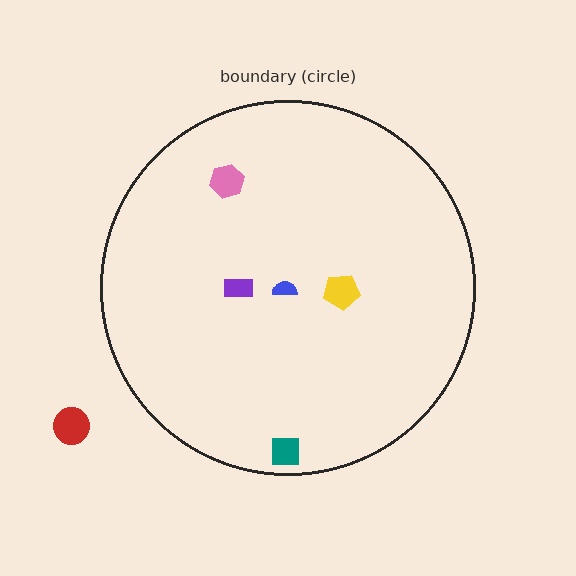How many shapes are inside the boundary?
5 inside, 1 outside.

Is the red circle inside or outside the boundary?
Outside.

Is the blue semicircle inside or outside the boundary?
Inside.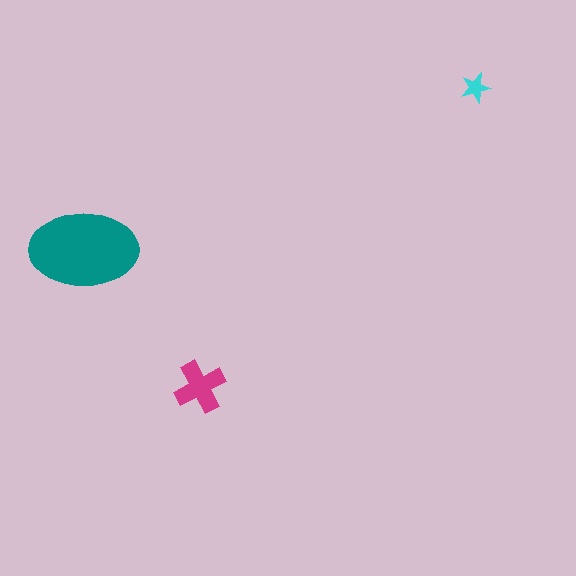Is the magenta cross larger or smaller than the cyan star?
Larger.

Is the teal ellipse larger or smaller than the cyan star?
Larger.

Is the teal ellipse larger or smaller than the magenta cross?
Larger.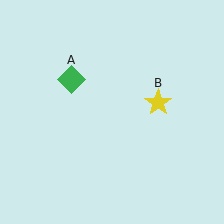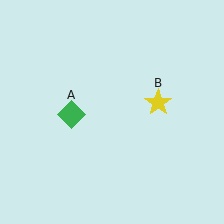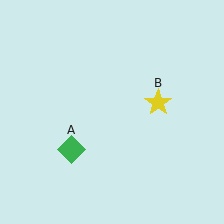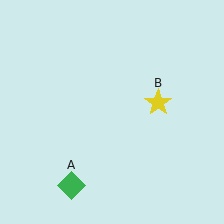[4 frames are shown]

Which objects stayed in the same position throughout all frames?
Yellow star (object B) remained stationary.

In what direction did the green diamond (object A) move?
The green diamond (object A) moved down.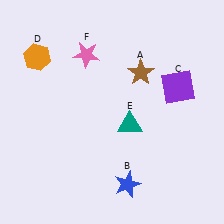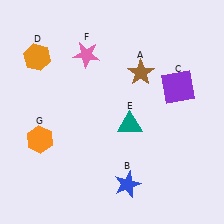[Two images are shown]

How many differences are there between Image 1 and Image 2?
There is 1 difference between the two images.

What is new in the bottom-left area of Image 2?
An orange hexagon (G) was added in the bottom-left area of Image 2.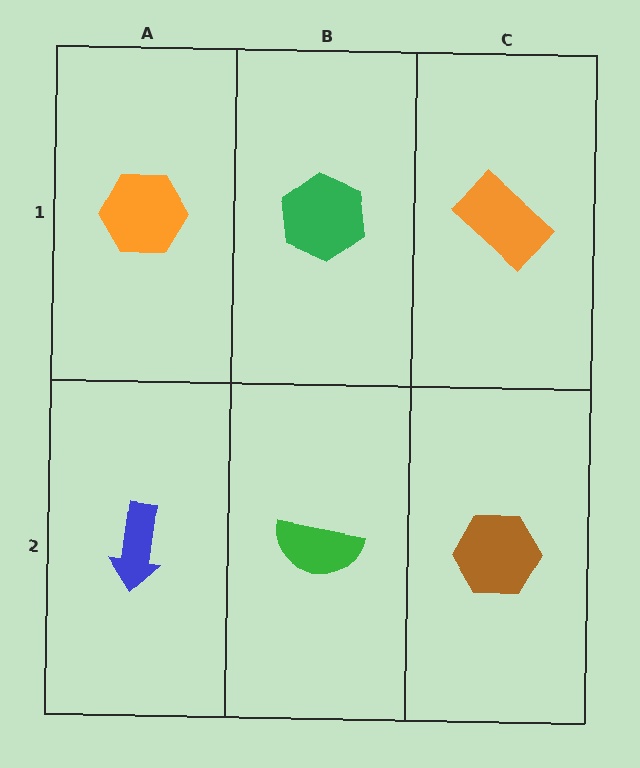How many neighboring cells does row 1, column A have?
2.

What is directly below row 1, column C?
A brown hexagon.